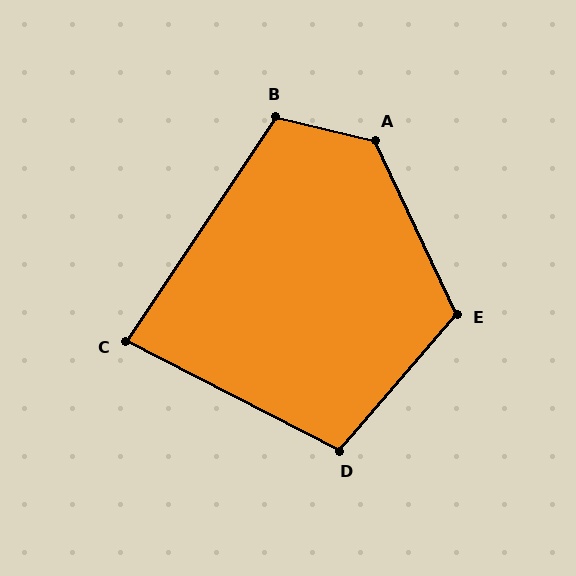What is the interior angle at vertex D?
Approximately 104 degrees (obtuse).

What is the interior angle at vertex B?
Approximately 111 degrees (obtuse).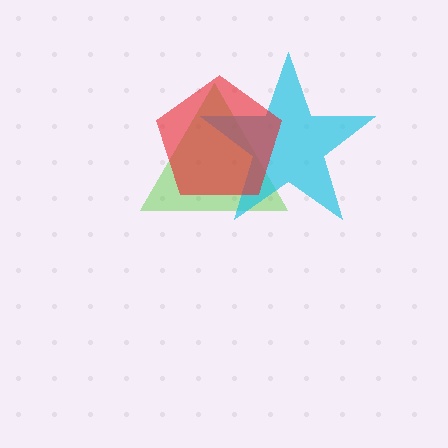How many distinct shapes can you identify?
There are 3 distinct shapes: a lime triangle, a cyan star, a red pentagon.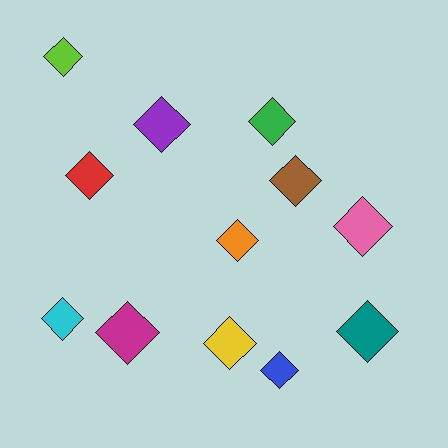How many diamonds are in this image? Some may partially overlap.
There are 12 diamonds.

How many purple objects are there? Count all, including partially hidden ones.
There is 1 purple object.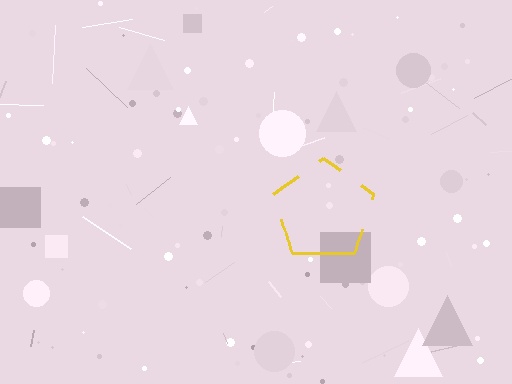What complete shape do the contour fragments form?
The contour fragments form a pentagon.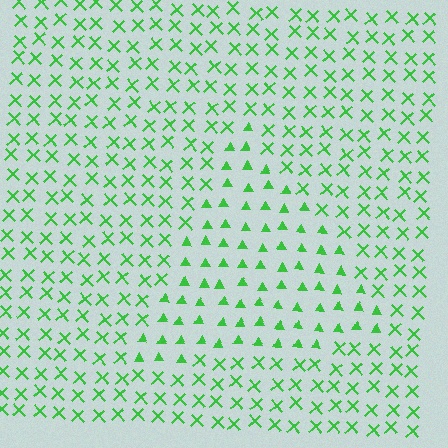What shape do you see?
I see a triangle.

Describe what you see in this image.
The image is filled with small green elements arranged in a uniform grid. A triangle-shaped region contains triangles, while the surrounding area contains X marks. The boundary is defined purely by the change in element shape.